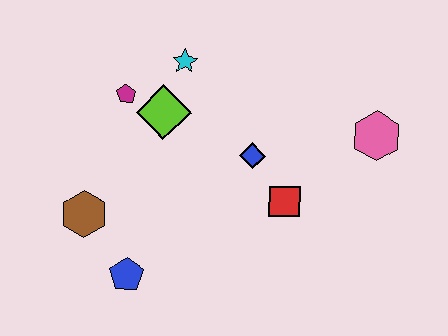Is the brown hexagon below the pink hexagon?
Yes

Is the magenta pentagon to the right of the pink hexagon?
No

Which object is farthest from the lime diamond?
The pink hexagon is farthest from the lime diamond.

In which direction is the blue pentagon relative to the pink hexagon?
The blue pentagon is to the left of the pink hexagon.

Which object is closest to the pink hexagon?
The red square is closest to the pink hexagon.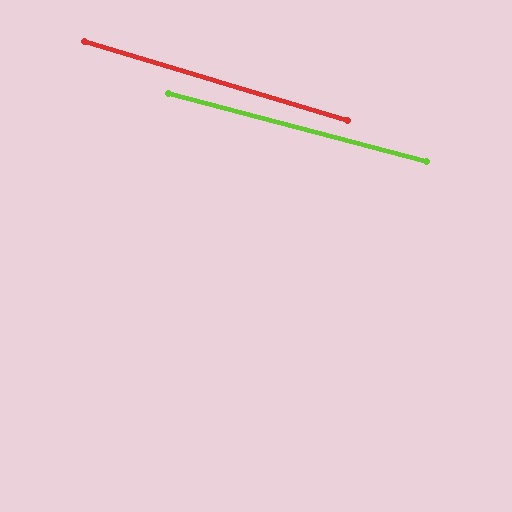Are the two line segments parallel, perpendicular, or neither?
Parallel — their directions differ by only 1.8°.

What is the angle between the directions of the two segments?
Approximately 2 degrees.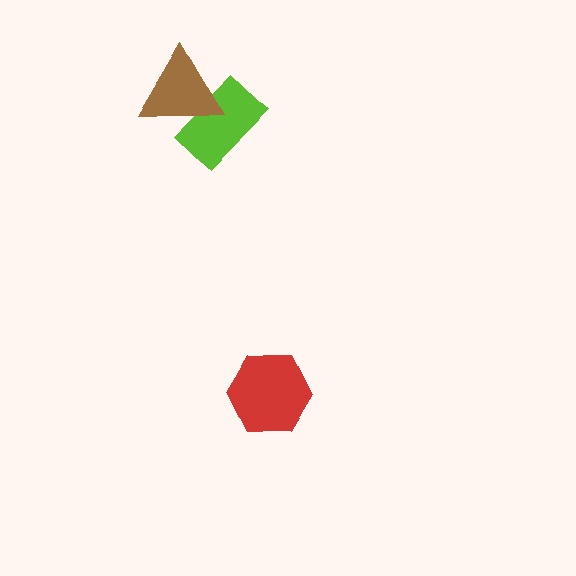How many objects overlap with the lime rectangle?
1 object overlaps with the lime rectangle.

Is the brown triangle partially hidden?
No, no other shape covers it.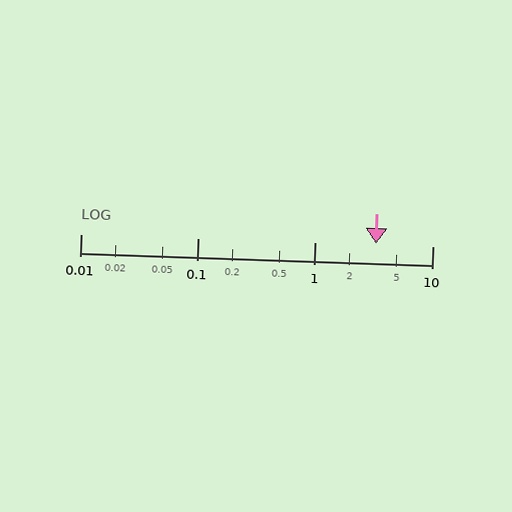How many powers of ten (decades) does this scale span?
The scale spans 3 decades, from 0.01 to 10.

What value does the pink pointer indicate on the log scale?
The pointer indicates approximately 3.3.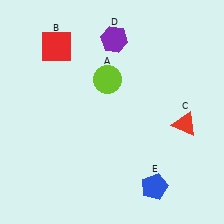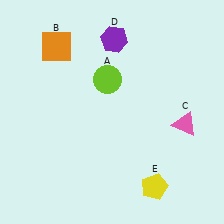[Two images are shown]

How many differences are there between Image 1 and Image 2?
There are 3 differences between the two images.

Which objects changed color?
B changed from red to orange. C changed from red to pink. E changed from blue to yellow.